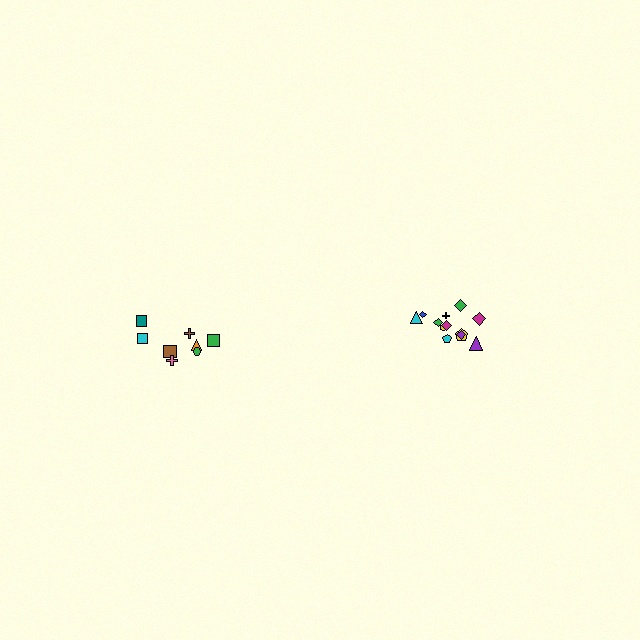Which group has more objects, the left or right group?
The right group.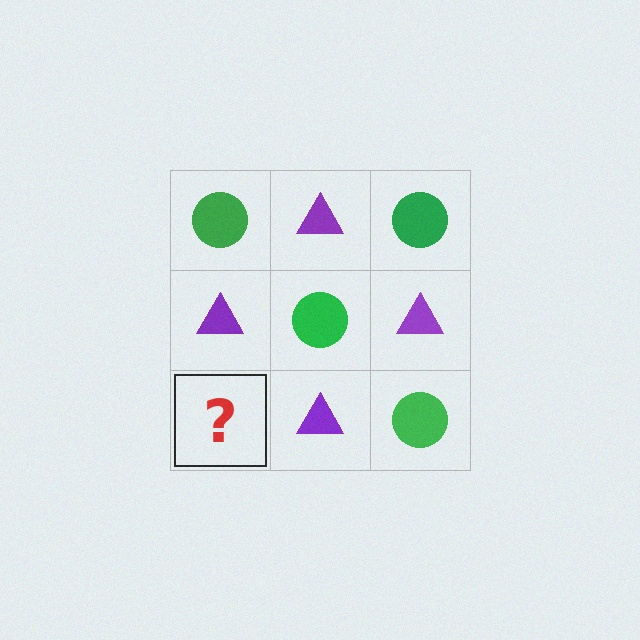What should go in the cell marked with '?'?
The missing cell should contain a green circle.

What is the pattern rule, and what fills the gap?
The rule is that it alternates green circle and purple triangle in a checkerboard pattern. The gap should be filled with a green circle.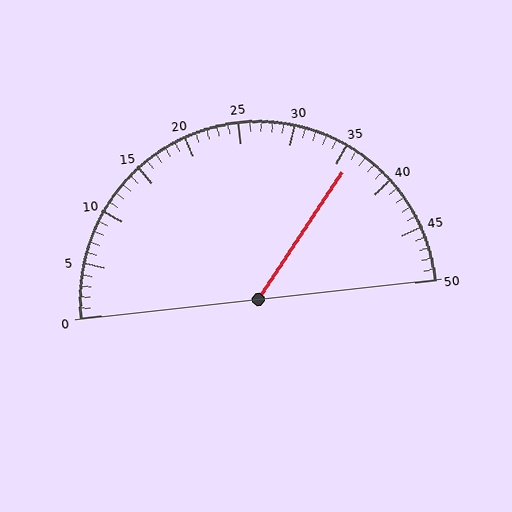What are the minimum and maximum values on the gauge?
The gauge ranges from 0 to 50.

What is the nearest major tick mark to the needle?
The nearest major tick mark is 35.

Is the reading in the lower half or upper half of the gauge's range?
The reading is in the upper half of the range (0 to 50).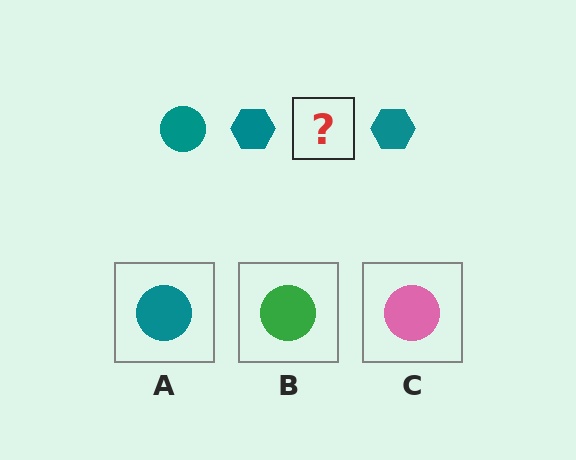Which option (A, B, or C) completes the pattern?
A.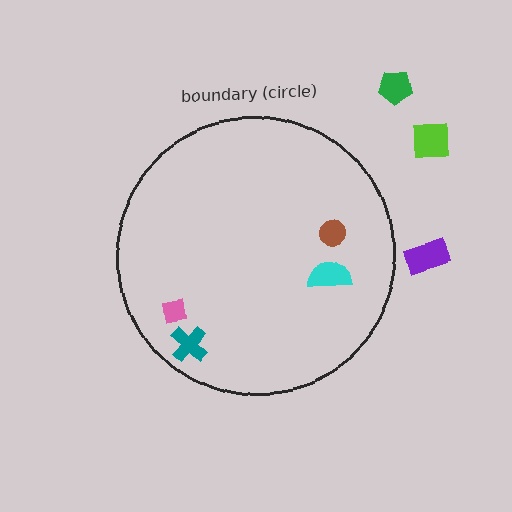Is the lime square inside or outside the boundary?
Outside.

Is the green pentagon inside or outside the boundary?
Outside.